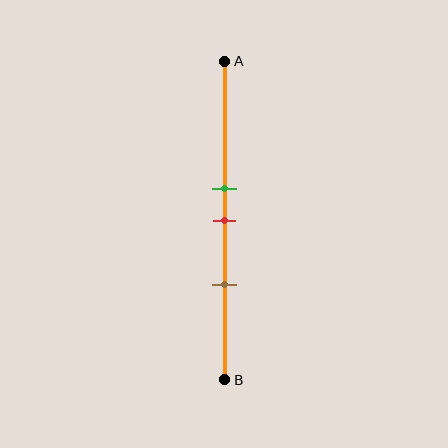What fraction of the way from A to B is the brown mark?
The brown mark is approximately 70% (0.7) of the way from A to B.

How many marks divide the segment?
There are 3 marks dividing the segment.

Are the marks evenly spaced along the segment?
Yes, the marks are approximately evenly spaced.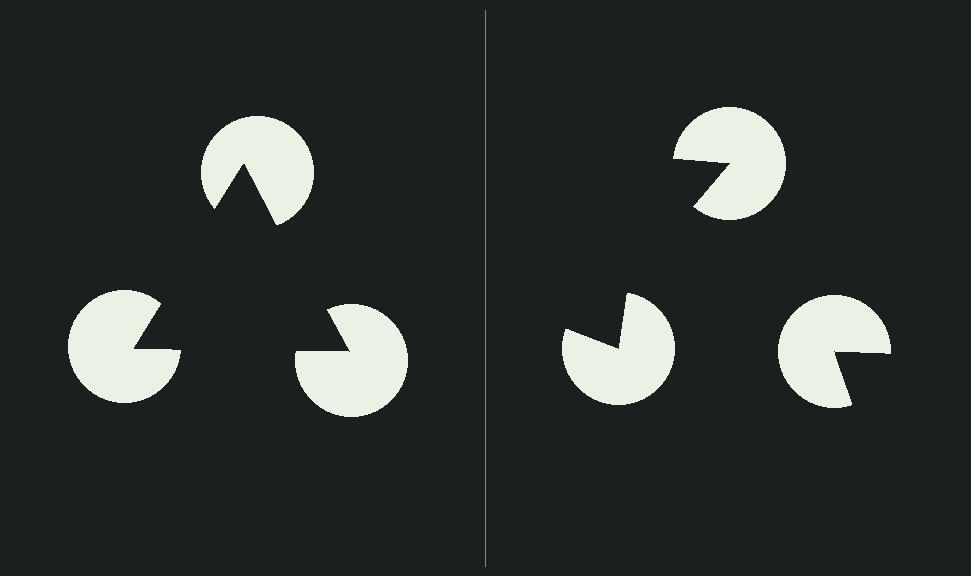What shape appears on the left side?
An illusory triangle.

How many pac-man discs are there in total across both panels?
6 — 3 on each side.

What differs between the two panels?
The pac-man discs are positioned identically on both sides; only the wedge orientations differ. On the left they align to a triangle; on the right they are misaligned.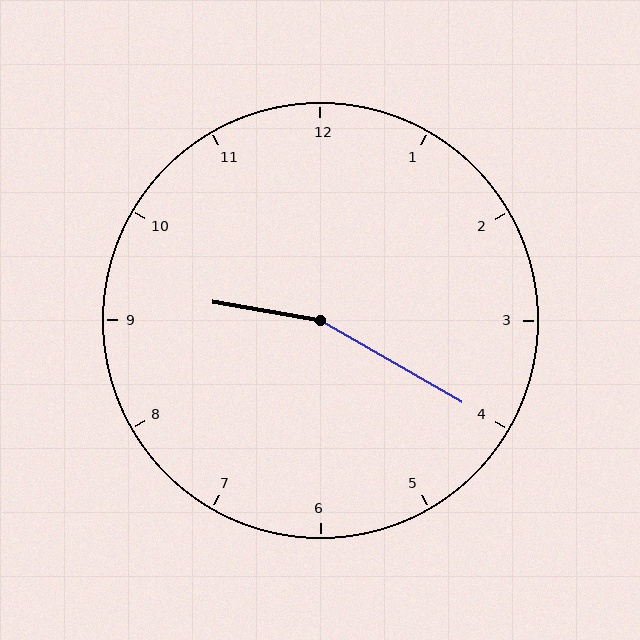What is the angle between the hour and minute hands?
Approximately 160 degrees.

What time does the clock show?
9:20.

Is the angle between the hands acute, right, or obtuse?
It is obtuse.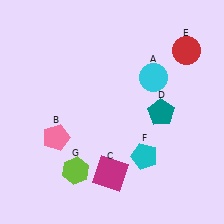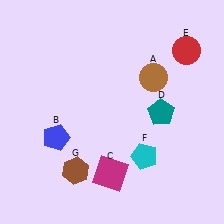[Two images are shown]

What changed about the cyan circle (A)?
In Image 1, A is cyan. In Image 2, it changed to brown.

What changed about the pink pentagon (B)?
In Image 1, B is pink. In Image 2, it changed to blue.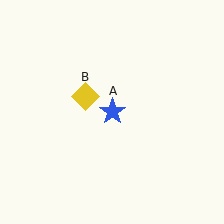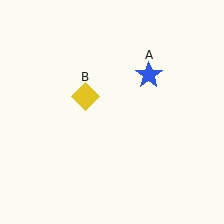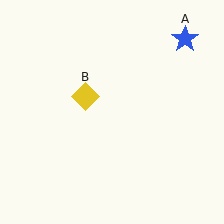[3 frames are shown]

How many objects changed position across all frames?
1 object changed position: blue star (object A).